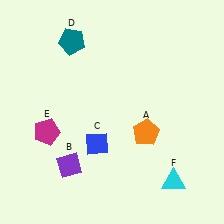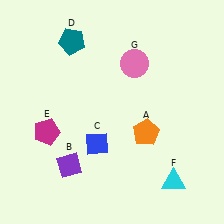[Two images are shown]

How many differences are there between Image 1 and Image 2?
There is 1 difference between the two images.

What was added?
A pink circle (G) was added in Image 2.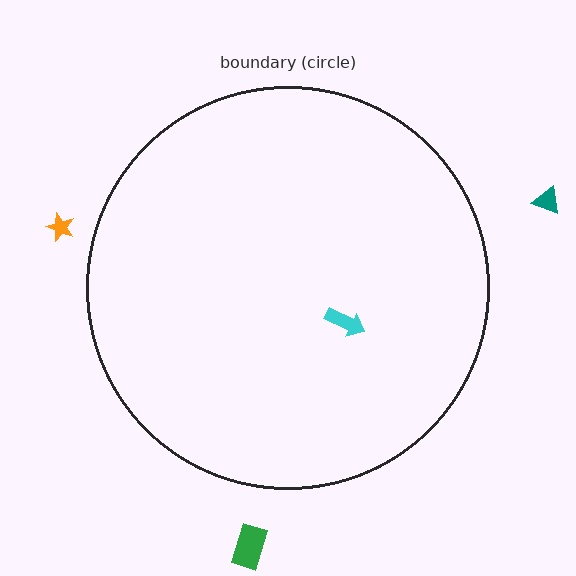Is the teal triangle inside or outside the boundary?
Outside.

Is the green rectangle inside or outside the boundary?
Outside.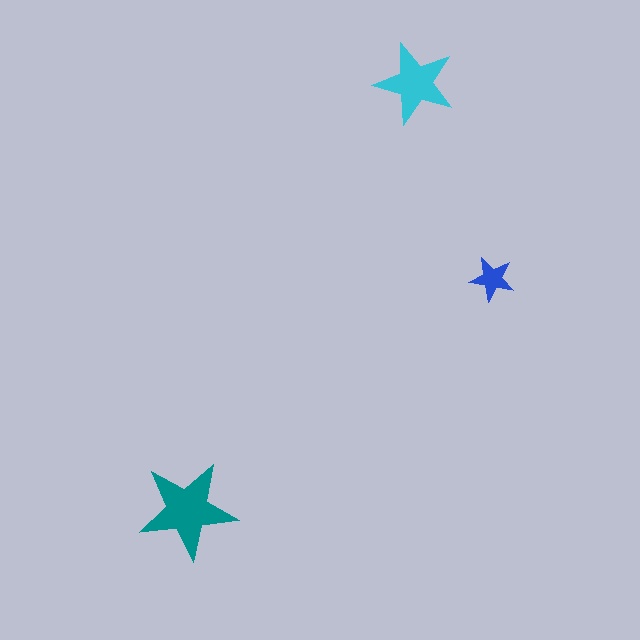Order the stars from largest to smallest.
the teal one, the cyan one, the blue one.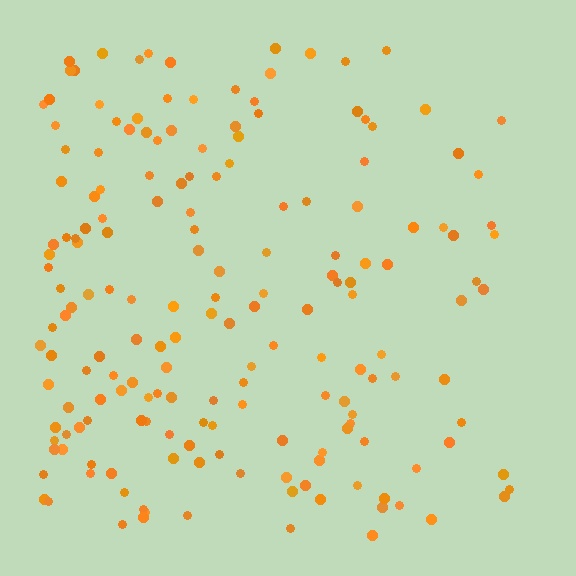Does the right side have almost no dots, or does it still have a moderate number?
Still a moderate number, just noticeably fewer than the left.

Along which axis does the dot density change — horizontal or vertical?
Horizontal.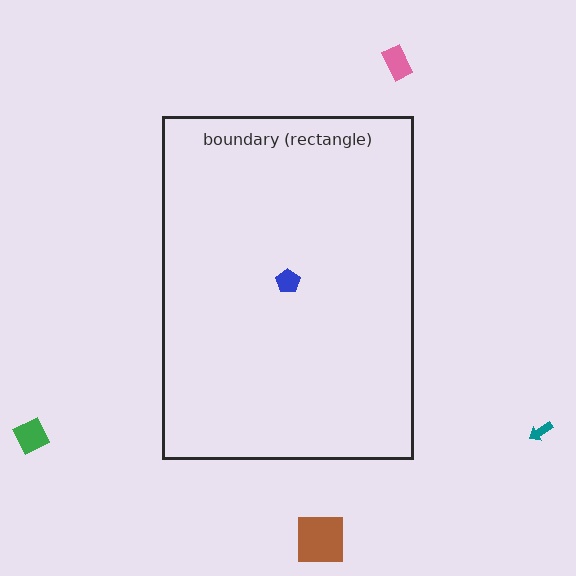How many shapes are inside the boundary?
1 inside, 4 outside.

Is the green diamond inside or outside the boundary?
Outside.